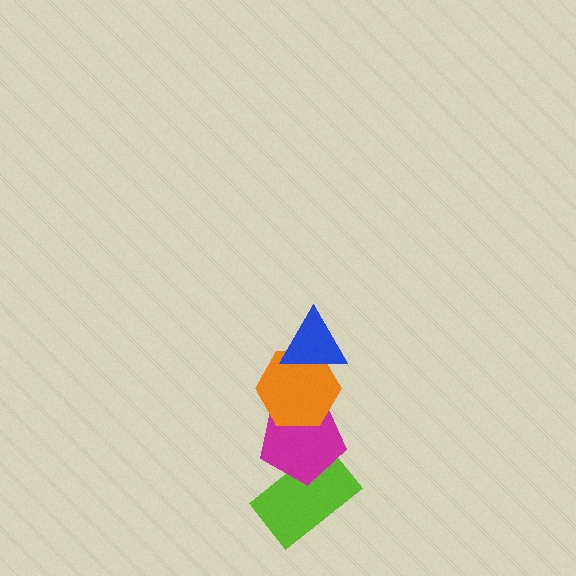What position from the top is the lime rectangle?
The lime rectangle is 4th from the top.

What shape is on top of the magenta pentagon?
The orange hexagon is on top of the magenta pentagon.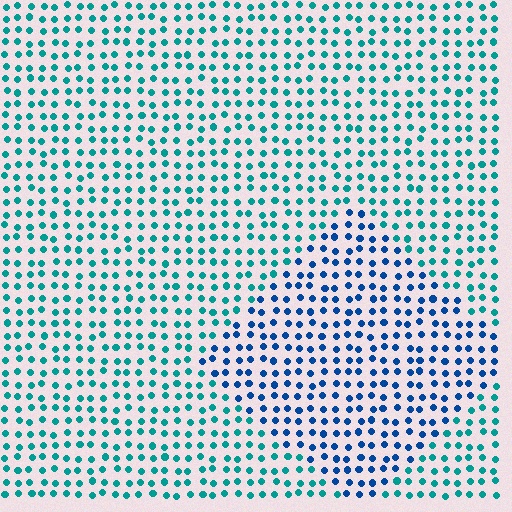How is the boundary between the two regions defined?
The boundary is defined purely by a slight shift in hue (about 37 degrees). Spacing, size, and orientation are identical on both sides.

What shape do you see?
I see a diamond.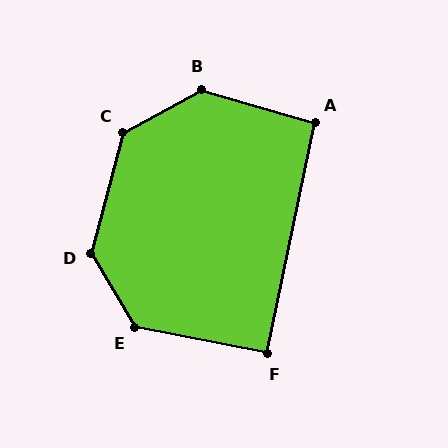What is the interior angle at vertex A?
Approximately 94 degrees (approximately right).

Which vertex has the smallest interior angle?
F, at approximately 91 degrees.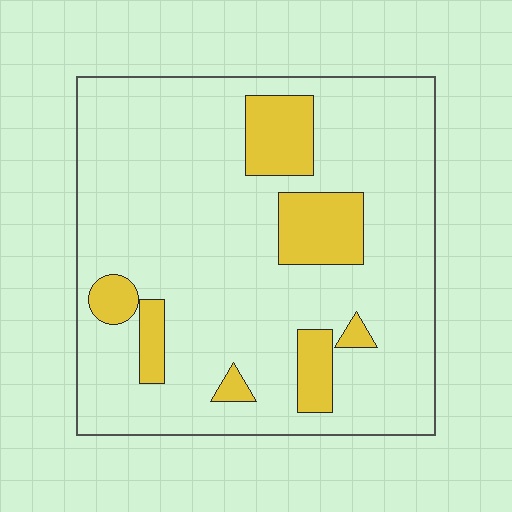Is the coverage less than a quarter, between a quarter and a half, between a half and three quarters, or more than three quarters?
Less than a quarter.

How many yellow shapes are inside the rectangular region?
7.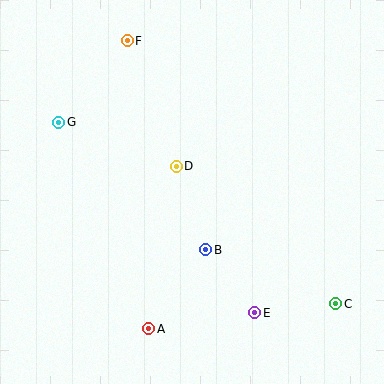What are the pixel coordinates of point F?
Point F is at (127, 41).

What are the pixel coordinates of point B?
Point B is at (206, 250).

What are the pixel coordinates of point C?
Point C is at (336, 304).